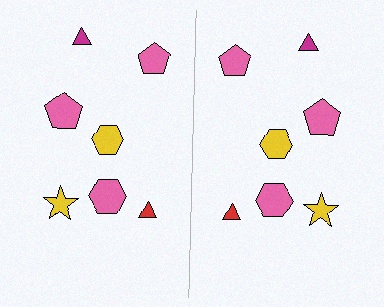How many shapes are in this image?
There are 14 shapes in this image.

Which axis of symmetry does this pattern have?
The pattern has a vertical axis of symmetry running through the center of the image.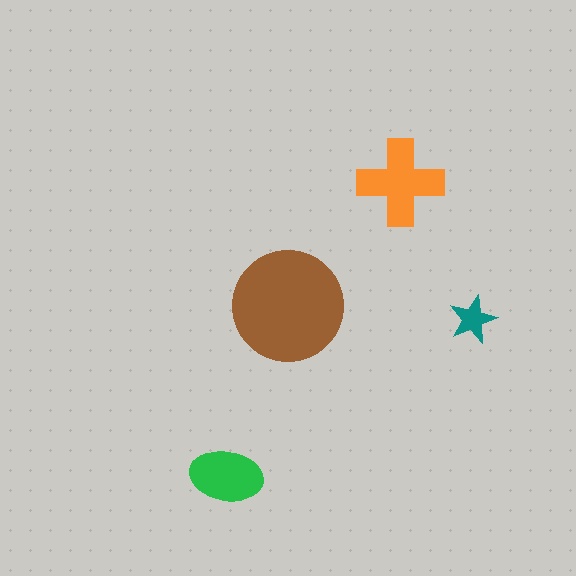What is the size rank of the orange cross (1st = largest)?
2nd.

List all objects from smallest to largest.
The teal star, the green ellipse, the orange cross, the brown circle.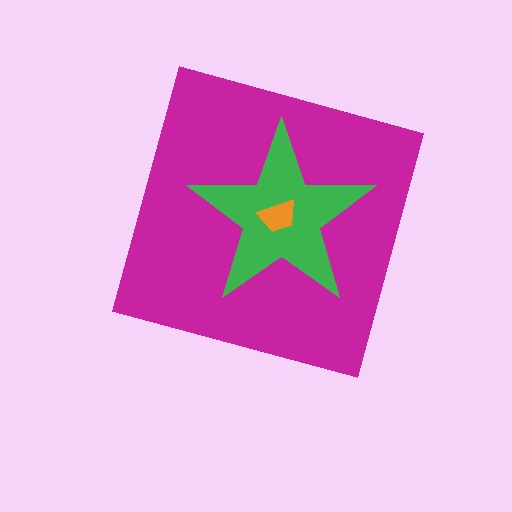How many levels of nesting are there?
3.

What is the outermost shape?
The magenta diamond.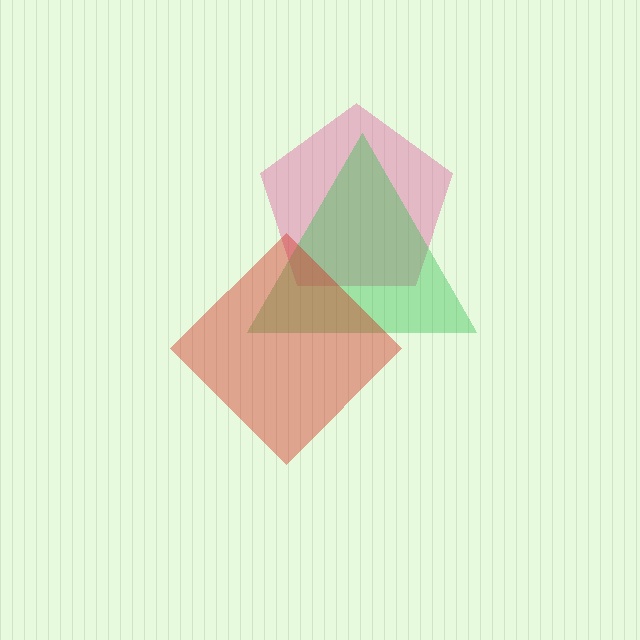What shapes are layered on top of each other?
The layered shapes are: a pink pentagon, a green triangle, a red diamond.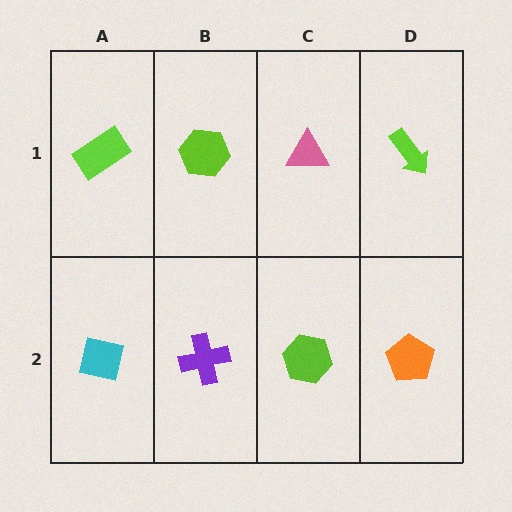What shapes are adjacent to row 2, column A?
A lime rectangle (row 1, column A), a purple cross (row 2, column B).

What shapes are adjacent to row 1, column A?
A cyan square (row 2, column A), a lime hexagon (row 1, column B).